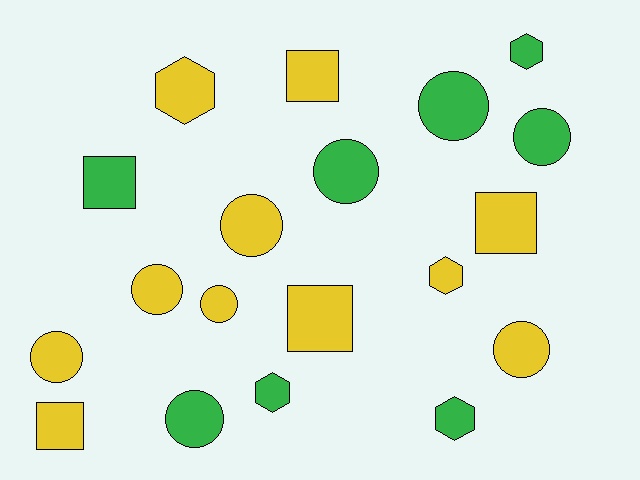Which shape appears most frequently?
Circle, with 9 objects.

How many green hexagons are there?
There are 3 green hexagons.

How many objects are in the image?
There are 19 objects.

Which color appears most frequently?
Yellow, with 11 objects.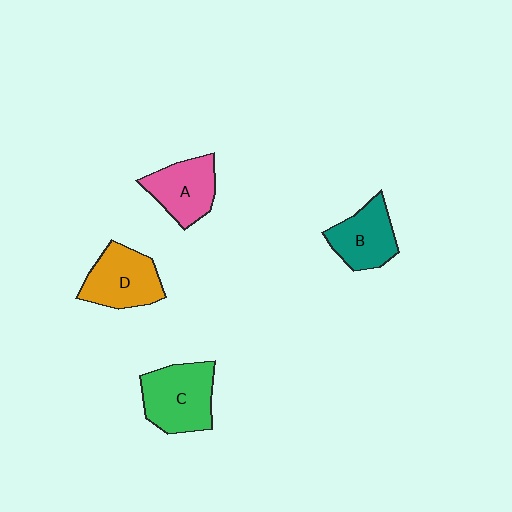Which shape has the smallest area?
Shape B (teal).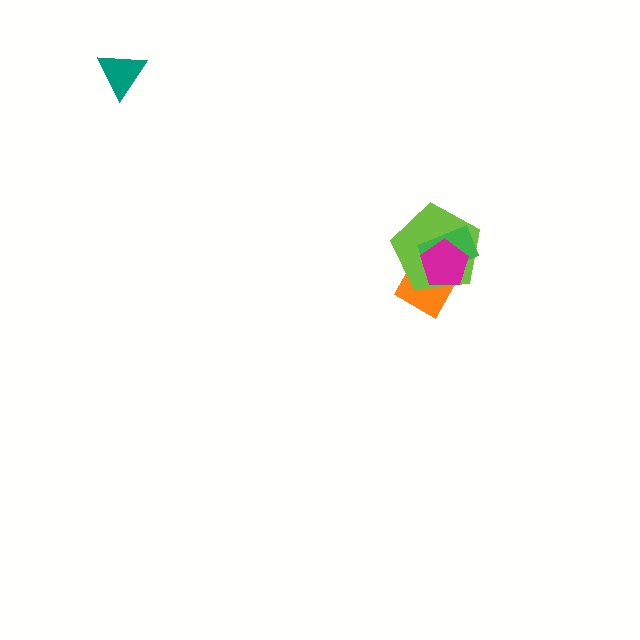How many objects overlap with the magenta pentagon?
3 objects overlap with the magenta pentagon.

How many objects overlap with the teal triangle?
0 objects overlap with the teal triangle.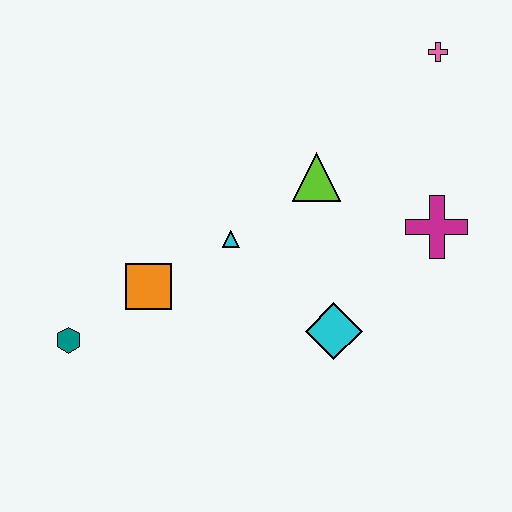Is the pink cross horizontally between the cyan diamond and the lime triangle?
No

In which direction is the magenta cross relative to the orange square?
The magenta cross is to the right of the orange square.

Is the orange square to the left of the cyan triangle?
Yes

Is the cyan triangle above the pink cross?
No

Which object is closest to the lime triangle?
The cyan triangle is closest to the lime triangle.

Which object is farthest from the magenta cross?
The teal hexagon is farthest from the magenta cross.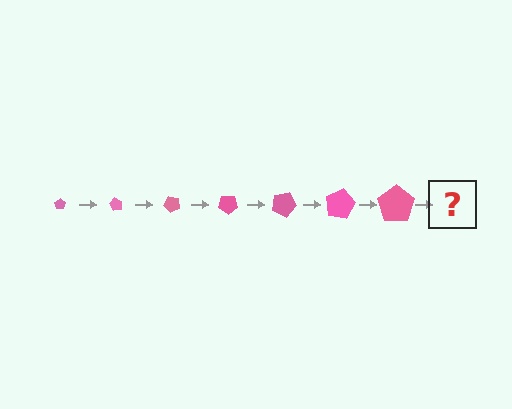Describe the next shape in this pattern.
It should be a pentagon, larger than the previous one and rotated 420 degrees from the start.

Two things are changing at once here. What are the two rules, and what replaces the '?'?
The two rules are that the pentagon grows larger each step and it rotates 60 degrees each step. The '?' should be a pentagon, larger than the previous one and rotated 420 degrees from the start.